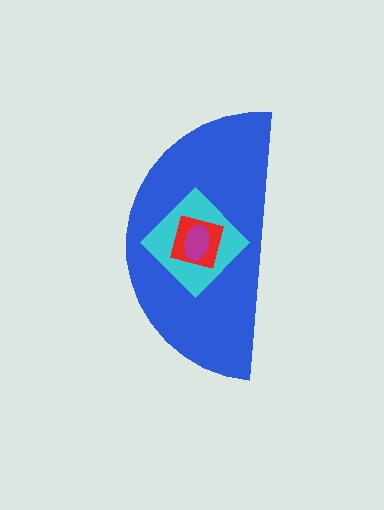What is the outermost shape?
The blue semicircle.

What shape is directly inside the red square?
The magenta ellipse.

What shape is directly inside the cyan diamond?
The red square.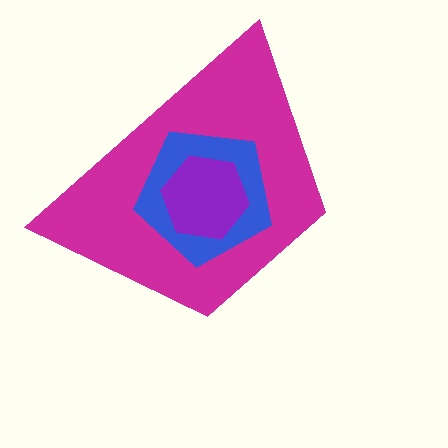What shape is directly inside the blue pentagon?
The purple hexagon.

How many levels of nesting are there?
3.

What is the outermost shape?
The magenta trapezoid.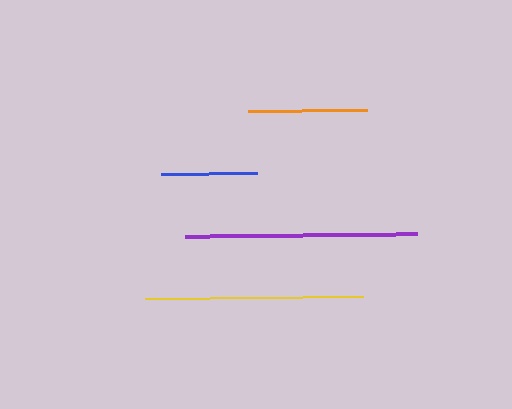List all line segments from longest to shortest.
From longest to shortest: purple, yellow, orange, blue.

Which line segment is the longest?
The purple line is the longest at approximately 232 pixels.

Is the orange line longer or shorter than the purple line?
The purple line is longer than the orange line.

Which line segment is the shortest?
The blue line is the shortest at approximately 95 pixels.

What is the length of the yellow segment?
The yellow segment is approximately 218 pixels long.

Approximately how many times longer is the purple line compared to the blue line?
The purple line is approximately 2.4 times the length of the blue line.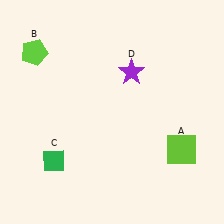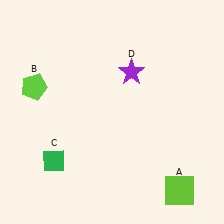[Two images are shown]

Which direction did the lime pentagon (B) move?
The lime pentagon (B) moved down.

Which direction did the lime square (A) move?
The lime square (A) moved down.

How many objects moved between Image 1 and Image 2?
2 objects moved between the two images.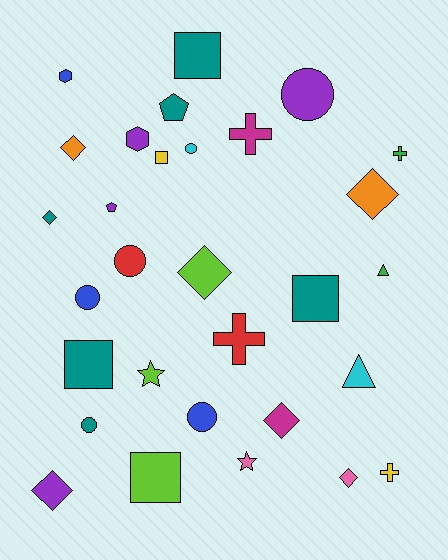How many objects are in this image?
There are 30 objects.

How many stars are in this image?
There are 2 stars.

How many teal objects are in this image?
There are 6 teal objects.